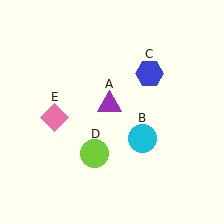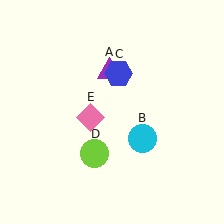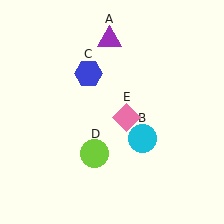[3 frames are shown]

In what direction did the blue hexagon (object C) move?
The blue hexagon (object C) moved left.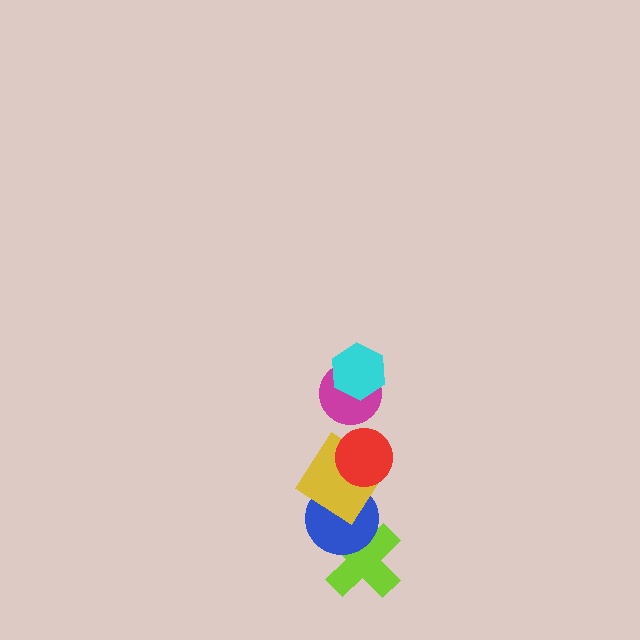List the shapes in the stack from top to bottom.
From top to bottom: the cyan hexagon, the magenta circle, the red circle, the yellow diamond, the blue circle, the lime cross.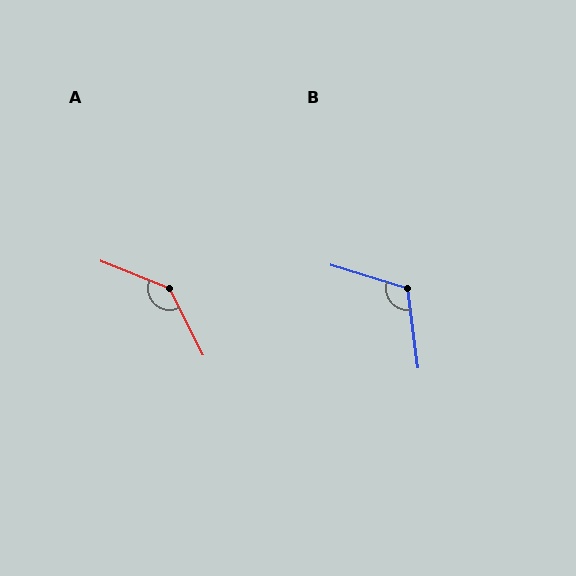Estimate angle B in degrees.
Approximately 115 degrees.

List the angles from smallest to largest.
B (115°), A (138°).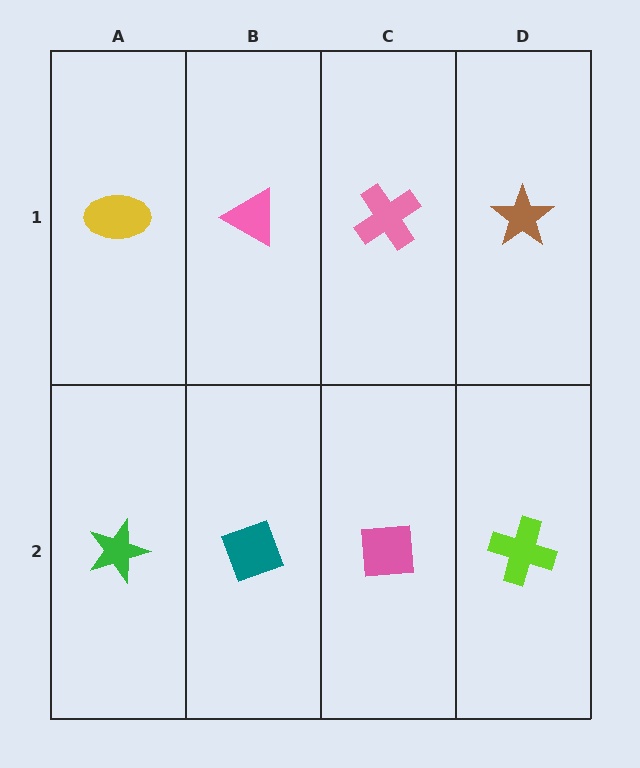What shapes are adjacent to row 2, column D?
A brown star (row 1, column D), a pink square (row 2, column C).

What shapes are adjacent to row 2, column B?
A pink triangle (row 1, column B), a green star (row 2, column A), a pink square (row 2, column C).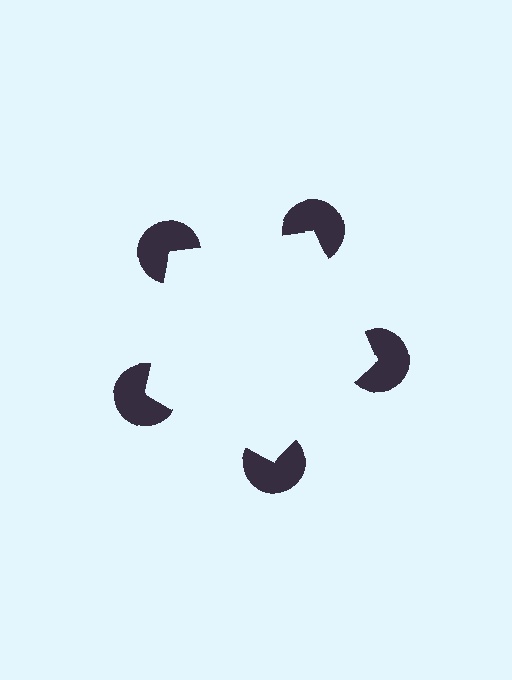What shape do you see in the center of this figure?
An illusory pentagon — its edges are inferred from the aligned wedge cuts in the pac-man discs, not physically drawn.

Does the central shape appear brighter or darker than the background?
It typically appears slightly brighter than the background, even though no actual brightness change is drawn.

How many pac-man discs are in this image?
There are 5 — one at each vertex of the illusory pentagon.